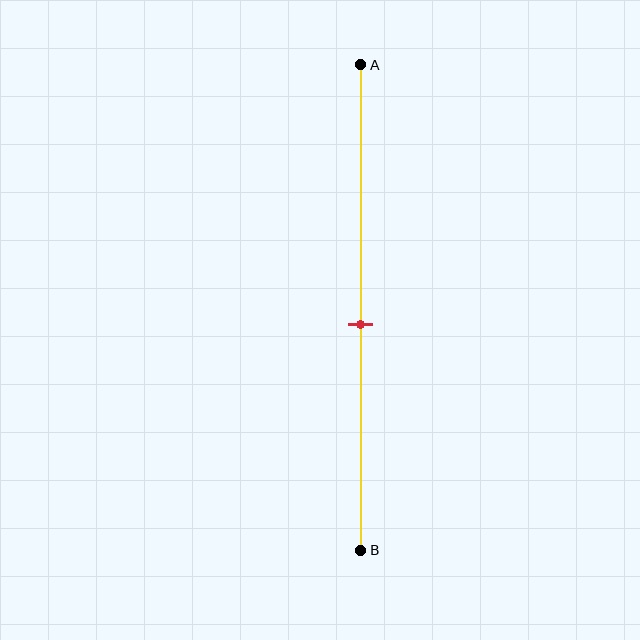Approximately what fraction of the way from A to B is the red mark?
The red mark is approximately 55% of the way from A to B.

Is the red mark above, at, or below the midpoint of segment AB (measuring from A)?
The red mark is below the midpoint of segment AB.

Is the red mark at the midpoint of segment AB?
No, the mark is at about 55% from A, not at the 50% midpoint.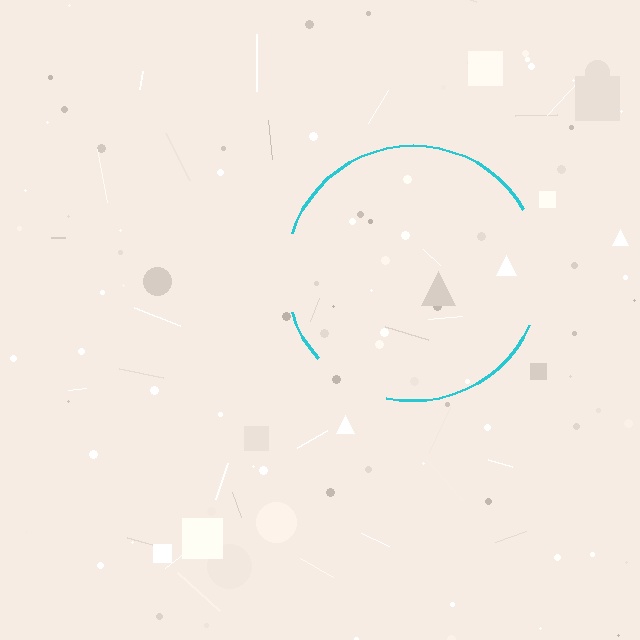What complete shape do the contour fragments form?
The contour fragments form a circle.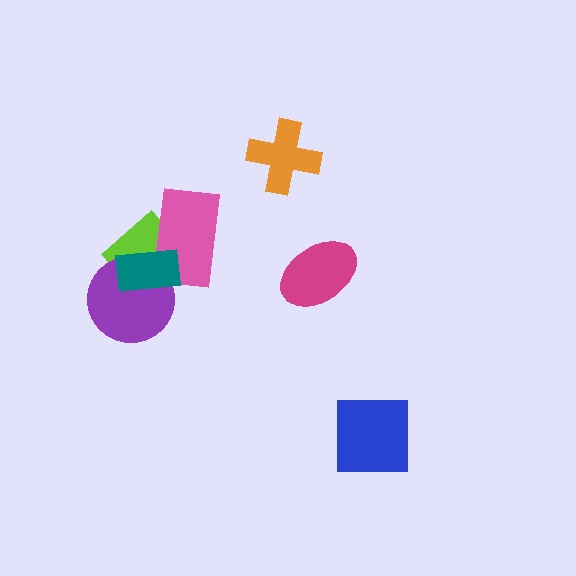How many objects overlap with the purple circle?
2 objects overlap with the purple circle.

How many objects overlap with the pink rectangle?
2 objects overlap with the pink rectangle.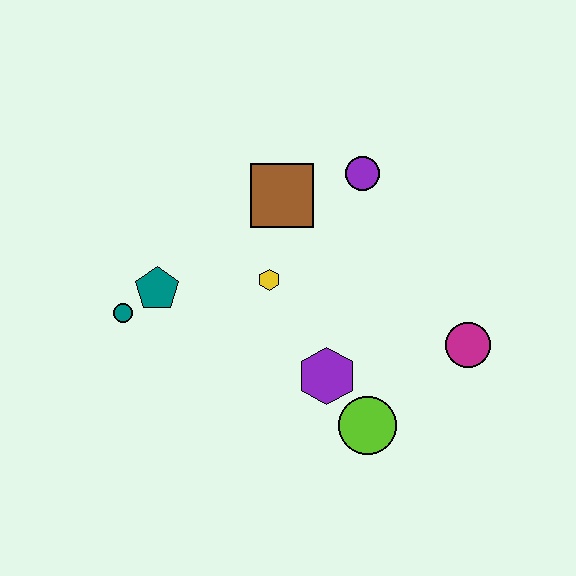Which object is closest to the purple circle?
The brown square is closest to the purple circle.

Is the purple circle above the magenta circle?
Yes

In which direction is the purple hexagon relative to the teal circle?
The purple hexagon is to the right of the teal circle.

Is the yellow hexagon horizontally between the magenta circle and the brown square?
No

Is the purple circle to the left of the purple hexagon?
No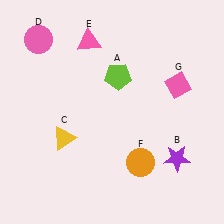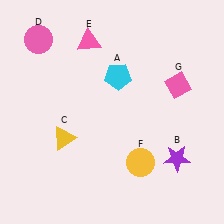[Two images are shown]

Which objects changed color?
A changed from lime to cyan. F changed from orange to yellow.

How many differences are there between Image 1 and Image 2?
There are 2 differences between the two images.